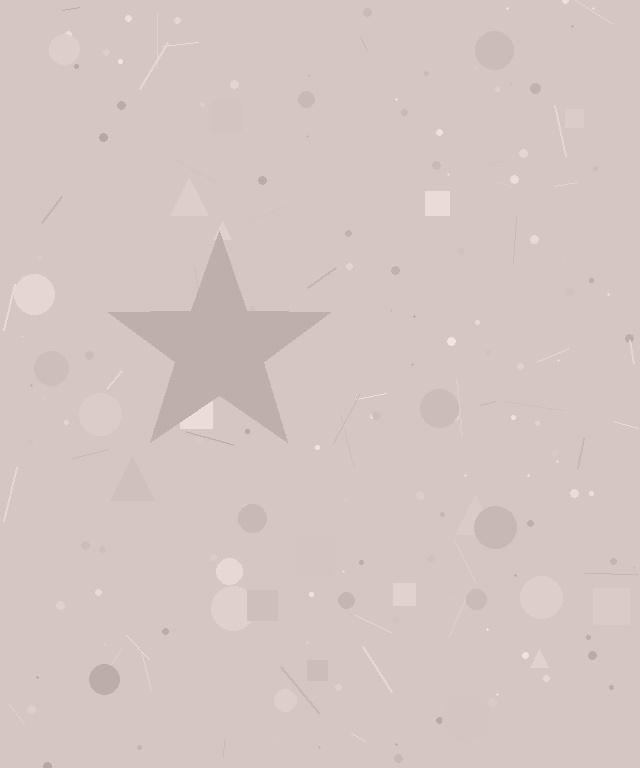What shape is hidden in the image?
A star is hidden in the image.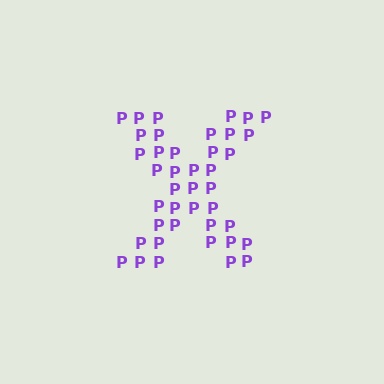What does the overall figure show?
The overall figure shows the letter X.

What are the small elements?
The small elements are letter P's.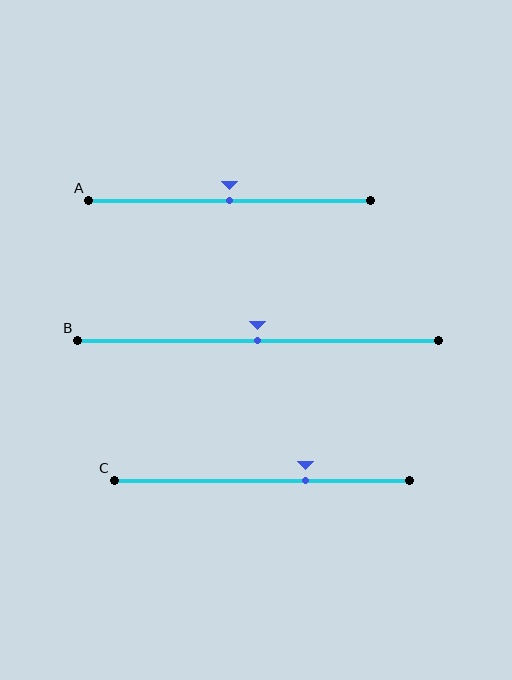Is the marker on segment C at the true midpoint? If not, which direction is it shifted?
No, the marker on segment C is shifted to the right by about 15% of the segment length.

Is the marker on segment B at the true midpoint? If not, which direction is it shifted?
Yes, the marker on segment B is at the true midpoint.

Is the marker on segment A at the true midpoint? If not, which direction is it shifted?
Yes, the marker on segment A is at the true midpoint.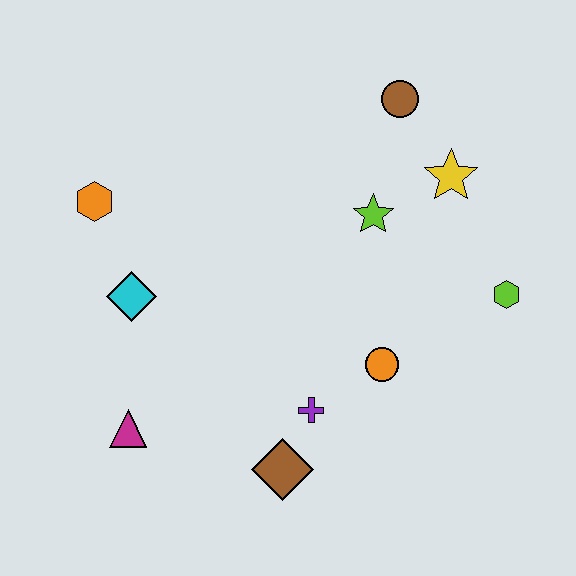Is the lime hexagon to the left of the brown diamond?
No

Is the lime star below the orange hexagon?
Yes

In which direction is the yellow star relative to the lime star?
The yellow star is to the right of the lime star.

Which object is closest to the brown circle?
The yellow star is closest to the brown circle.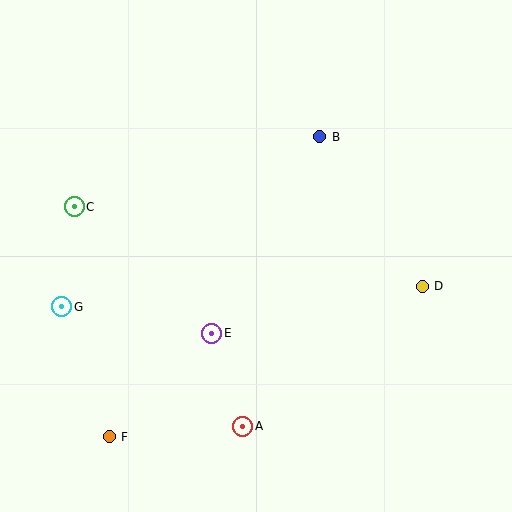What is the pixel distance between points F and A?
The distance between F and A is 134 pixels.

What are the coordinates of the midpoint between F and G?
The midpoint between F and G is at (85, 372).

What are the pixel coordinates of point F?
Point F is at (109, 437).